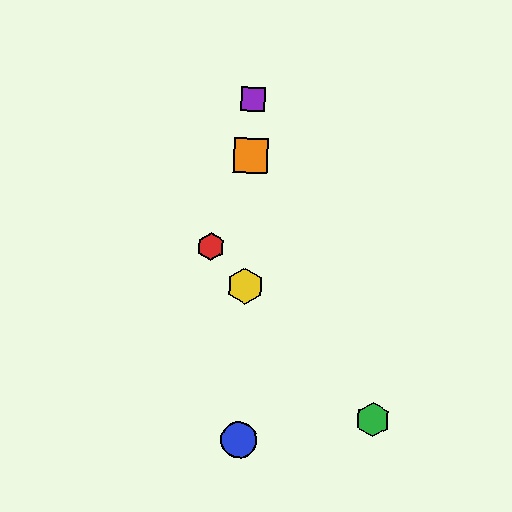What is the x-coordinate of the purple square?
The purple square is at x≈253.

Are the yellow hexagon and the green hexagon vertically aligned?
No, the yellow hexagon is at x≈245 and the green hexagon is at x≈373.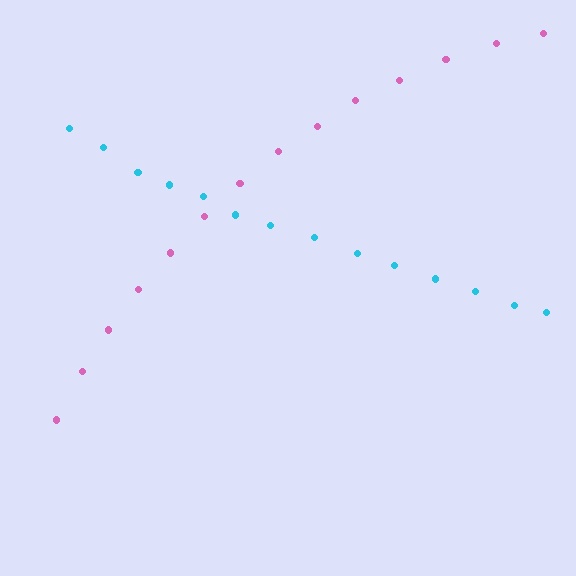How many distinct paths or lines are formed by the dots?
There are 2 distinct paths.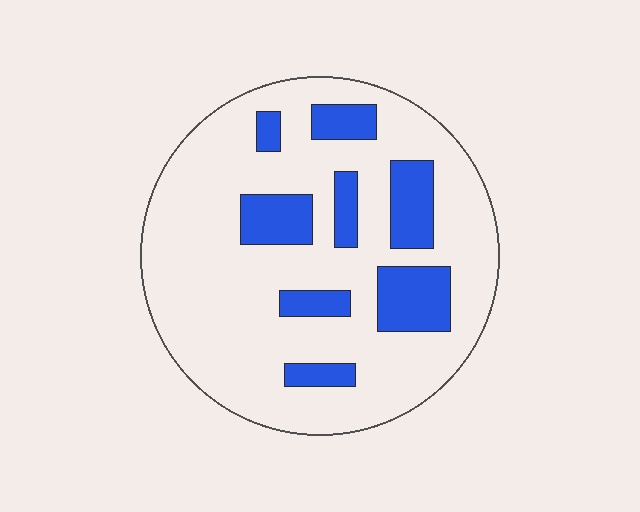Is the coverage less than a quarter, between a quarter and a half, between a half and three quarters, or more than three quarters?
Less than a quarter.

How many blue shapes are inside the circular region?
8.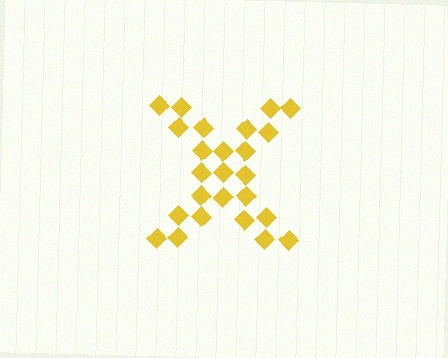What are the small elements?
The small elements are diamonds.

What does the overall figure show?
The overall figure shows the letter X.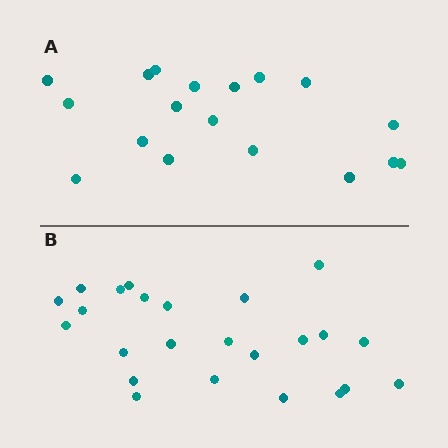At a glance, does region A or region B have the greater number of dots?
Region B (the bottom region) has more dots.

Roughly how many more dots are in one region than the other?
Region B has about 6 more dots than region A.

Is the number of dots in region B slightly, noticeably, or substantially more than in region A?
Region B has noticeably more, but not dramatically so. The ratio is roughly 1.3 to 1.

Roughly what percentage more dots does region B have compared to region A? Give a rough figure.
About 35% more.